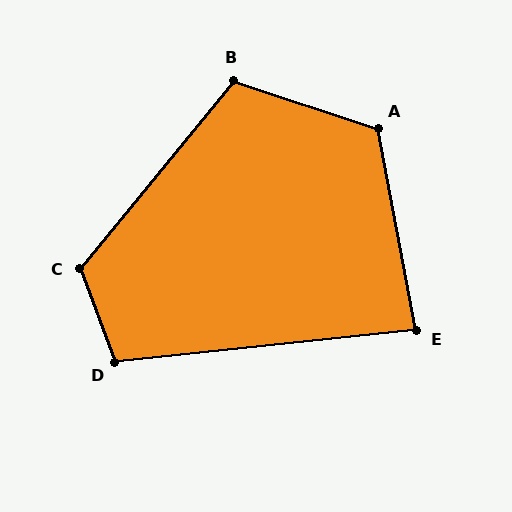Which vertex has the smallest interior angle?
E, at approximately 85 degrees.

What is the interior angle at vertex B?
Approximately 111 degrees (obtuse).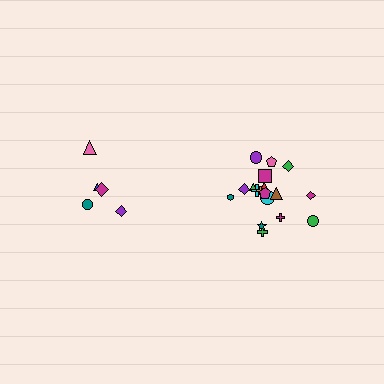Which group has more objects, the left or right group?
The right group.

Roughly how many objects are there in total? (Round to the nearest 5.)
Roughly 25 objects in total.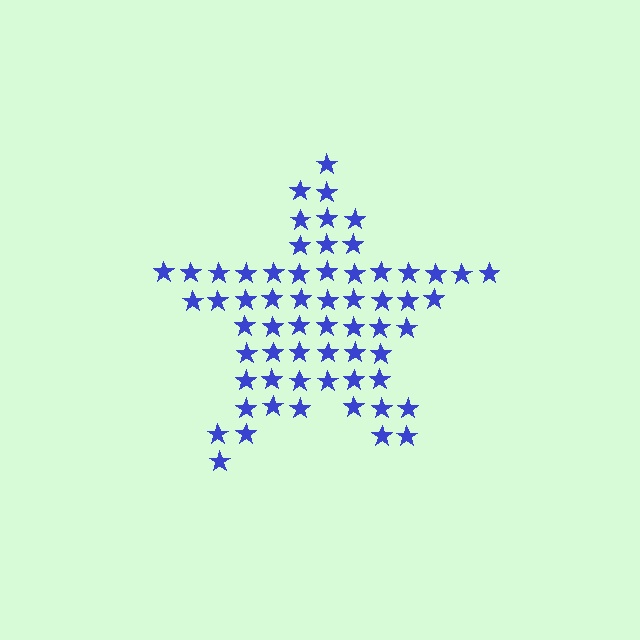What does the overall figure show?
The overall figure shows a star.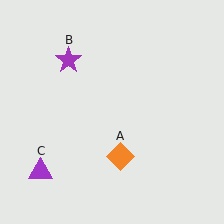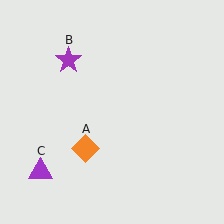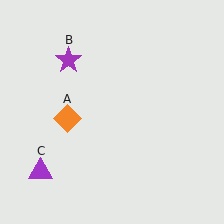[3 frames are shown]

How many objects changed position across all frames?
1 object changed position: orange diamond (object A).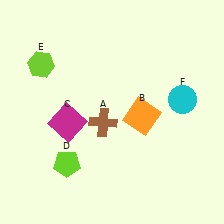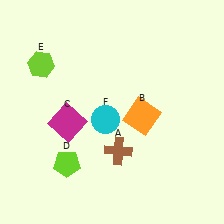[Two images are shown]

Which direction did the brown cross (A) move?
The brown cross (A) moved down.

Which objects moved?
The objects that moved are: the brown cross (A), the cyan circle (F).